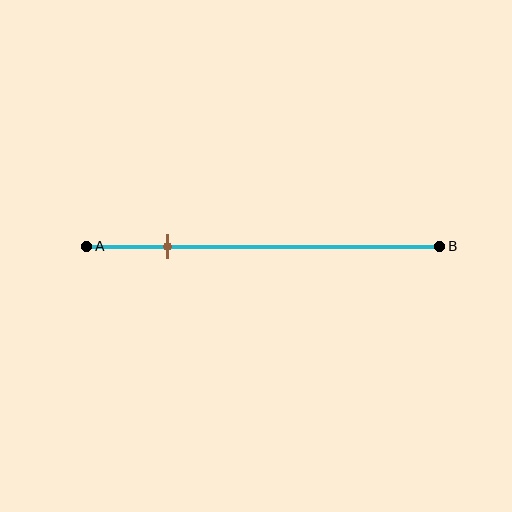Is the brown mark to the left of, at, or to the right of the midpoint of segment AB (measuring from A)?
The brown mark is to the left of the midpoint of segment AB.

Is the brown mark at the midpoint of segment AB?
No, the mark is at about 25% from A, not at the 50% midpoint.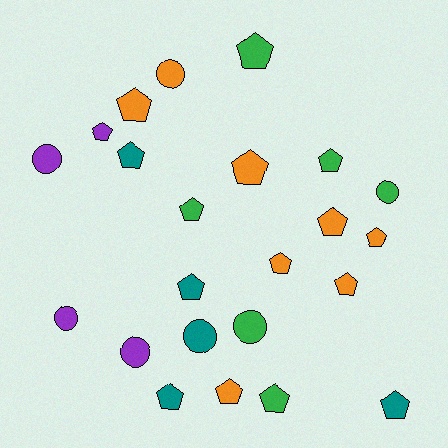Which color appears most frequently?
Orange, with 8 objects.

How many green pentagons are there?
There are 4 green pentagons.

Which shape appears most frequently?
Pentagon, with 16 objects.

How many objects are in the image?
There are 23 objects.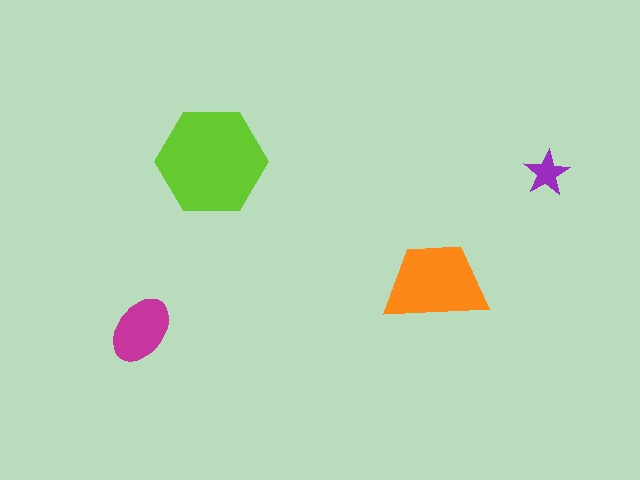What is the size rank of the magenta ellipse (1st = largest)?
3rd.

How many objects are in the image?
There are 4 objects in the image.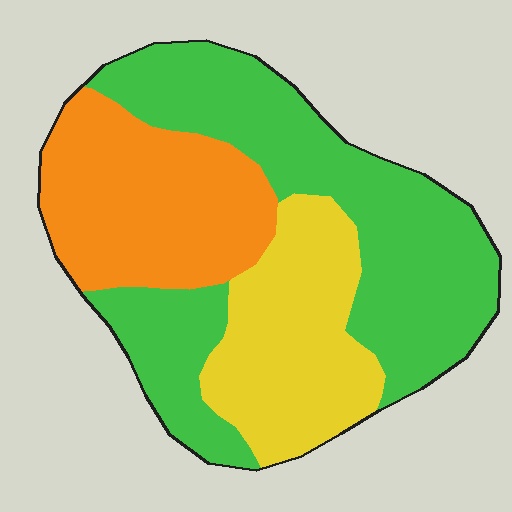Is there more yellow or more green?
Green.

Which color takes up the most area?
Green, at roughly 50%.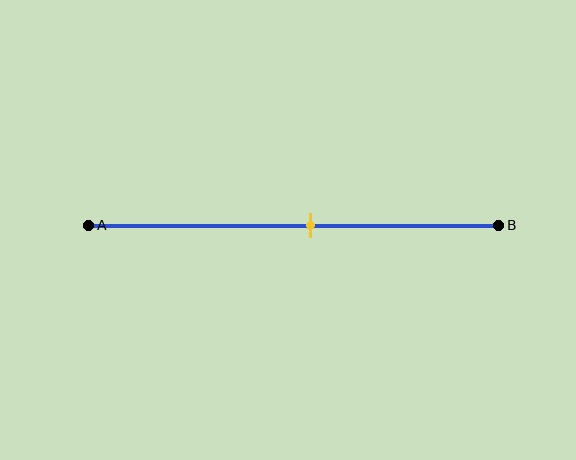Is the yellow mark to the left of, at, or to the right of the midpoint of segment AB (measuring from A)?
The yellow mark is to the right of the midpoint of segment AB.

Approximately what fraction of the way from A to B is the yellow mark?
The yellow mark is approximately 55% of the way from A to B.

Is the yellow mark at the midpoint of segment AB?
No, the mark is at about 55% from A, not at the 50% midpoint.